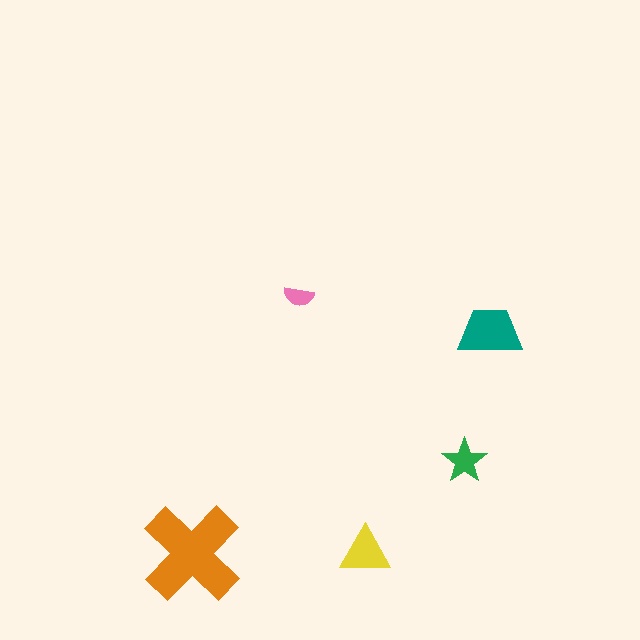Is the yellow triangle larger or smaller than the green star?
Larger.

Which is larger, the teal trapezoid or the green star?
The teal trapezoid.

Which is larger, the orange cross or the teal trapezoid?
The orange cross.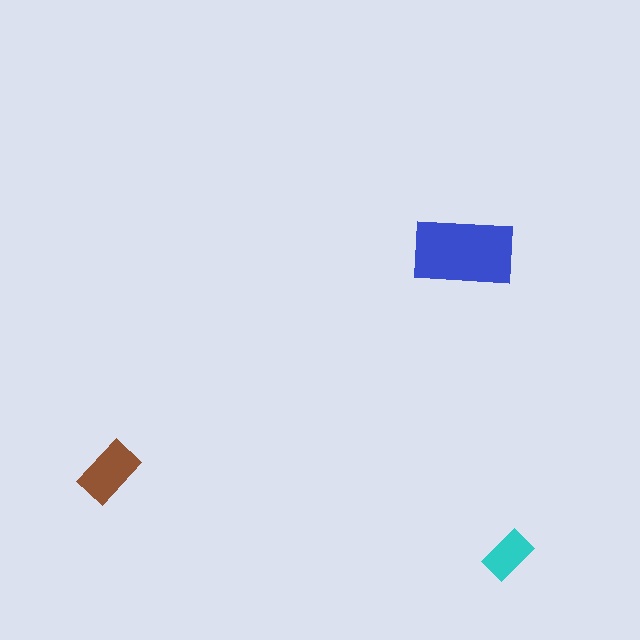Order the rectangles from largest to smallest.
the blue one, the brown one, the cyan one.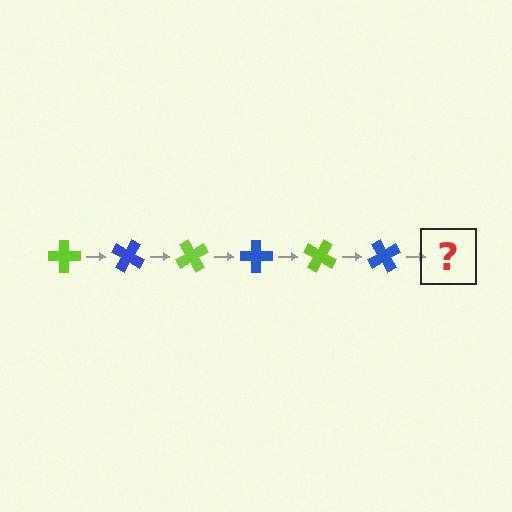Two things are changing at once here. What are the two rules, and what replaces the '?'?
The two rules are that it rotates 30 degrees each step and the color cycles through lime and blue. The '?' should be a lime cross, rotated 180 degrees from the start.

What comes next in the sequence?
The next element should be a lime cross, rotated 180 degrees from the start.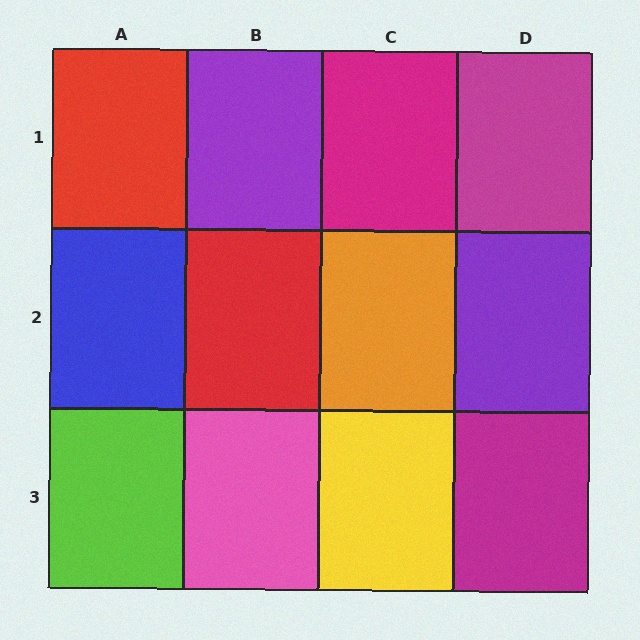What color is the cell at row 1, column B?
Purple.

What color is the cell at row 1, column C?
Magenta.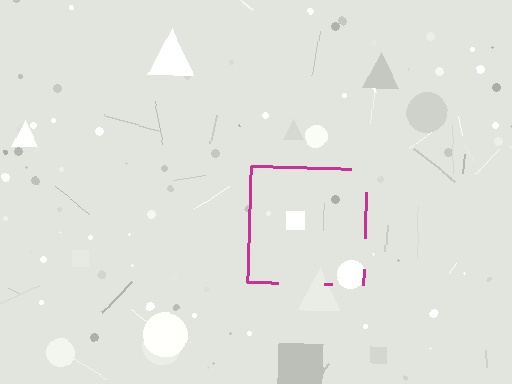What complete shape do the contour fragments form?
The contour fragments form a square.